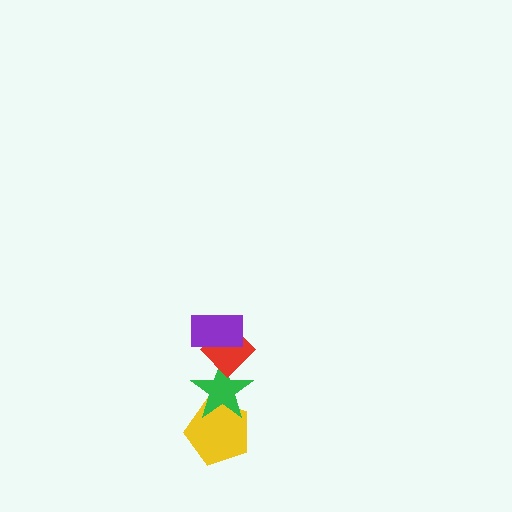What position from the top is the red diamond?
The red diamond is 2nd from the top.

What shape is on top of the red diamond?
The purple rectangle is on top of the red diamond.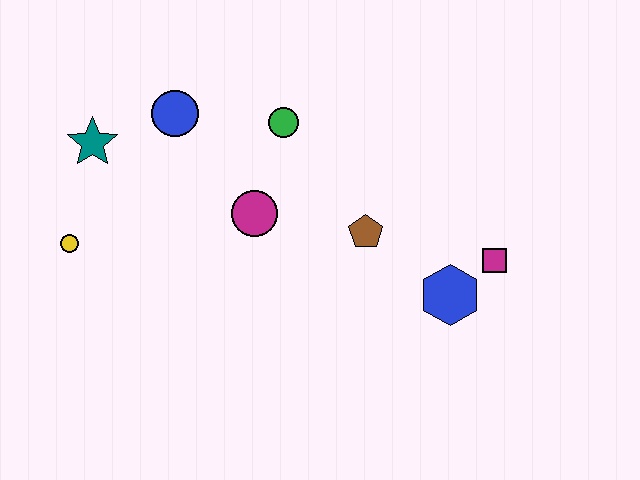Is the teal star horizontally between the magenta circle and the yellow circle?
Yes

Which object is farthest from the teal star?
The magenta square is farthest from the teal star.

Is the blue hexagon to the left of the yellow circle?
No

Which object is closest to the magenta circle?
The green circle is closest to the magenta circle.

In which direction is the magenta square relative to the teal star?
The magenta square is to the right of the teal star.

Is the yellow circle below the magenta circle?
Yes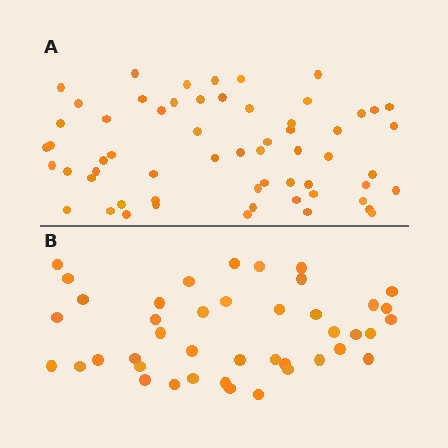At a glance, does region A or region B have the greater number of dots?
Region A (the top region) has more dots.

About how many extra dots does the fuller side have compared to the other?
Region A has approximately 20 more dots than region B.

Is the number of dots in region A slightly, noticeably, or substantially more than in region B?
Region A has noticeably more, but not dramatically so. The ratio is roughly 1.4 to 1.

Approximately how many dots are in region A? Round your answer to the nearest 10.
About 60 dots.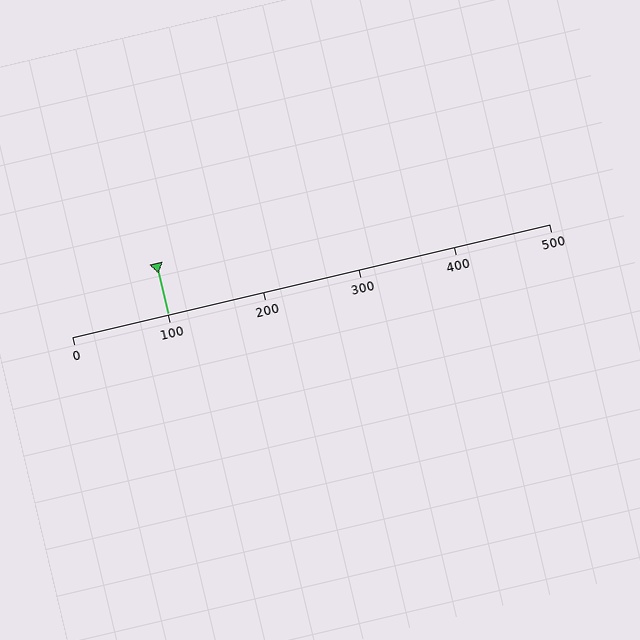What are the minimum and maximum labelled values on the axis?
The axis runs from 0 to 500.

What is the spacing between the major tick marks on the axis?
The major ticks are spaced 100 apart.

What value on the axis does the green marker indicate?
The marker indicates approximately 100.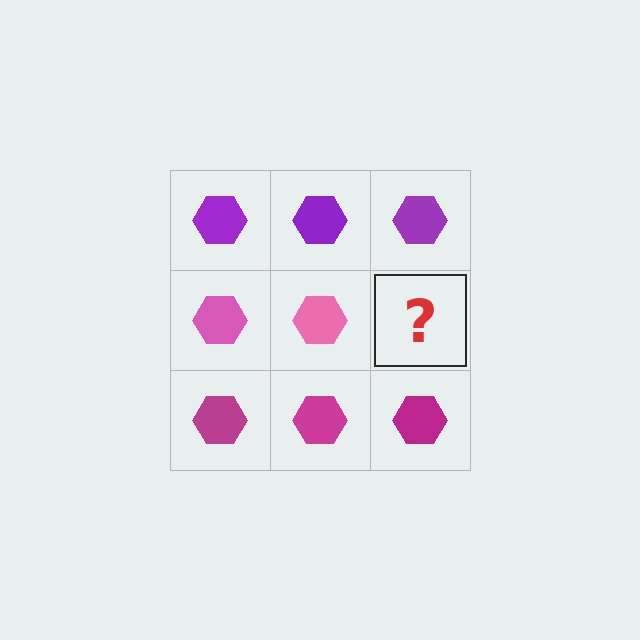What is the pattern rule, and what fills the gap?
The rule is that each row has a consistent color. The gap should be filled with a pink hexagon.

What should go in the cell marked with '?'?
The missing cell should contain a pink hexagon.